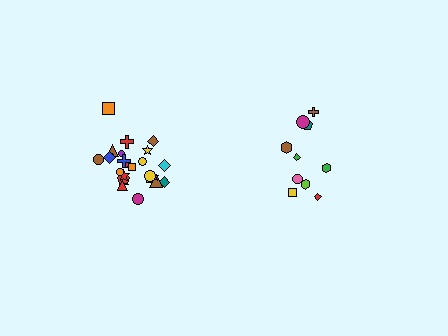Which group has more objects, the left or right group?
The left group.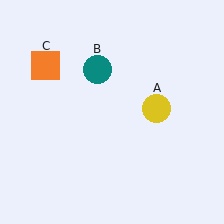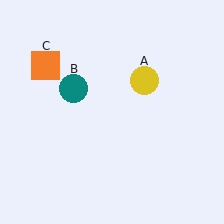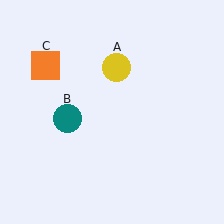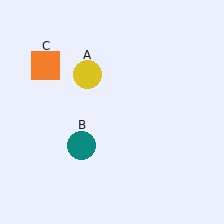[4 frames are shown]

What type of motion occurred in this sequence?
The yellow circle (object A), teal circle (object B) rotated counterclockwise around the center of the scene.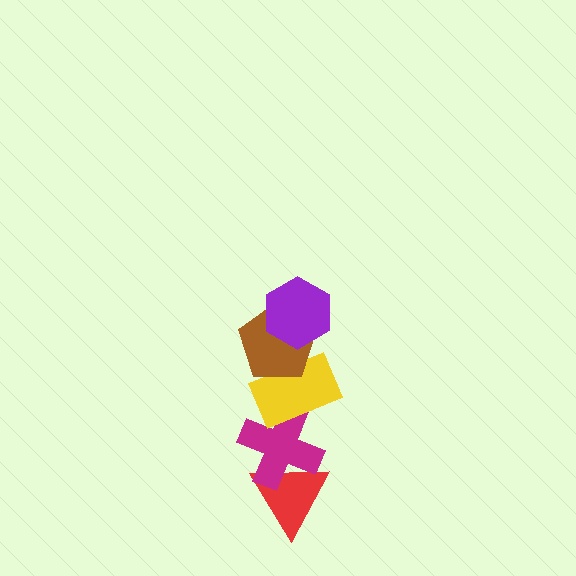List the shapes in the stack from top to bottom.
From top to bottom: the purple hexagon, the brown pentagon, the yellow rectangle, the magenta cross, the red triangle.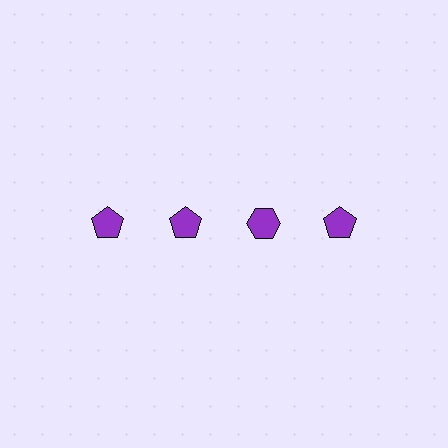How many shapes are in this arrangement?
There are 4 shapes arranged in a grid pattern.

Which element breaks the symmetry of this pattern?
The purple hexagon in the top row, center column breaks the symmetry. All other shapes are purple pentagons.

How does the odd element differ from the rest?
It has a different shape: hexagon instead of pentagon.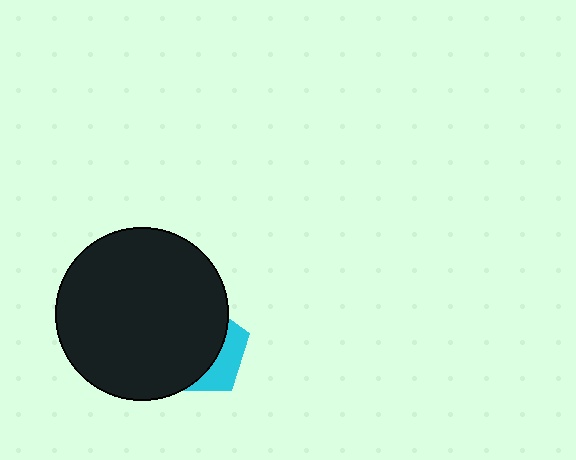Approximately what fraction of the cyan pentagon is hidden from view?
Roughly 70% of the cyan pentagon is hidden behind the black circle.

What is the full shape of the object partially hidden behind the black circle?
The partially hidden object is a cyan pentagon.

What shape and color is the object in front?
The object in front is a black circle.